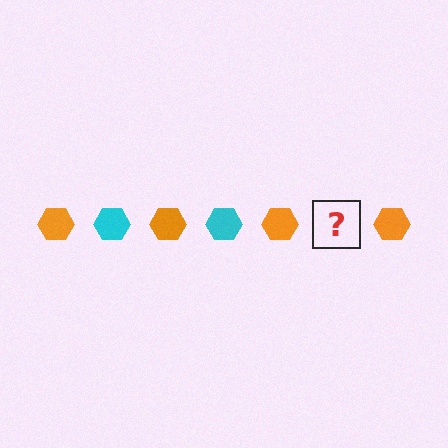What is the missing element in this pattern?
The missing element is a cyan hexagon.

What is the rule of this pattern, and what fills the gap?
The rule is that the pattern cycles through orange, cyan hexagons. The gap should be filled with a cyan hexagon.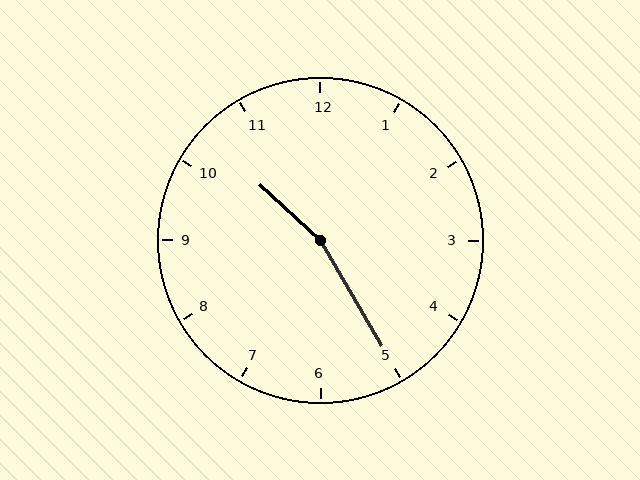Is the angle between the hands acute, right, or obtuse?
It is obtuse.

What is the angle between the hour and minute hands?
Approximately 162 degrees.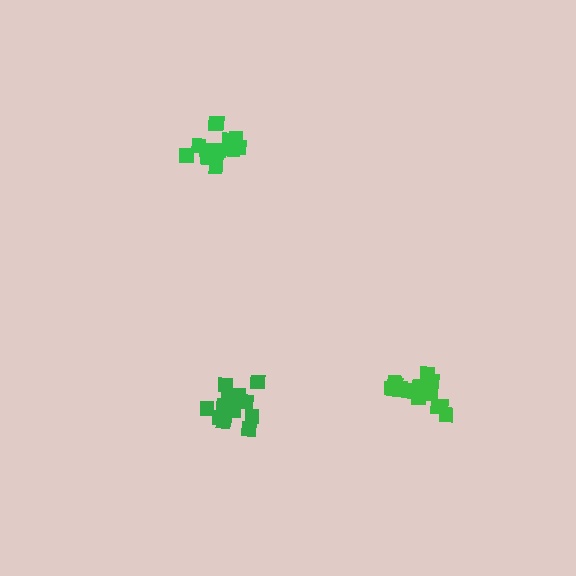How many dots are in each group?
Group 1: 16 dots, Group 2: 14 dots, Group 3: 13 dots (43 total).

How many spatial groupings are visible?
There are 3 spatial groupings.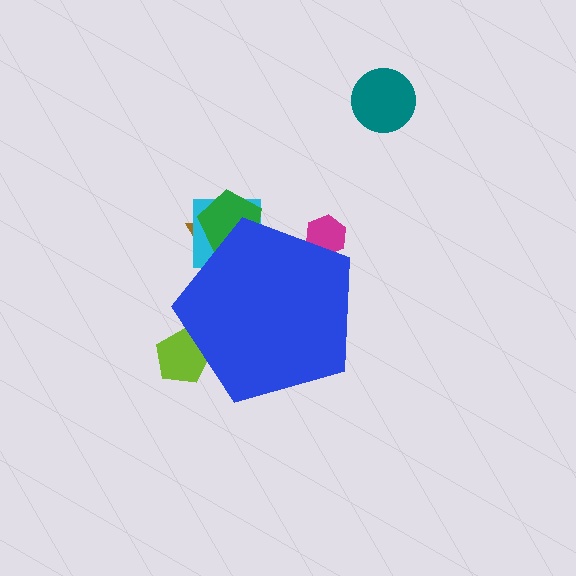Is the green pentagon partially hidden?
Yes, the green pentagon is partially hidden behind the blue pentagon.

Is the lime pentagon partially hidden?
Yes, the lime pentagon is partially hidden behind the blue pentagon.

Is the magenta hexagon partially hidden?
Yes, the magenta hexagon is partially hidden behind the blue pentagon.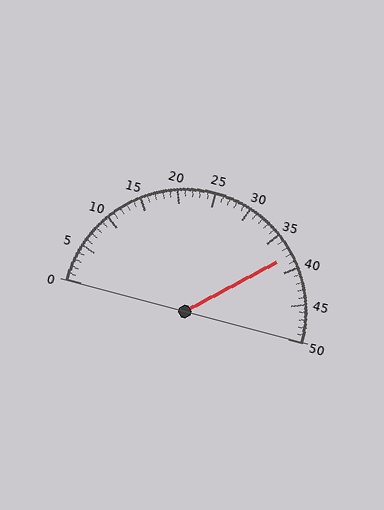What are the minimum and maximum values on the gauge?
The gauge ranges from 0 to 50.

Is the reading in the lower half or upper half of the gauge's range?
The reading is in the upper half of the range (0 to 50).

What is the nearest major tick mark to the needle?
The nearest major tick mark is 40.